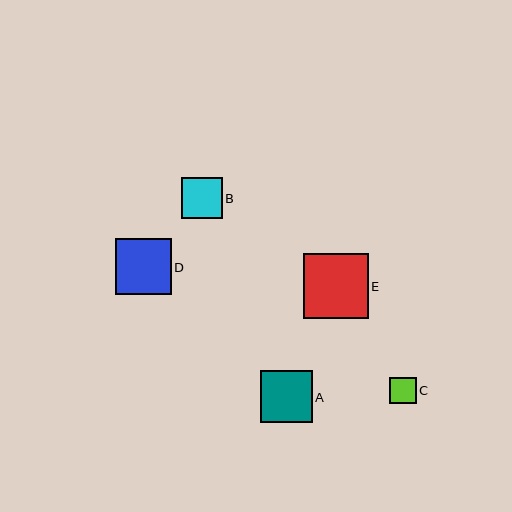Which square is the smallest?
Square C is the smallest with a size of approximately 26 pixels.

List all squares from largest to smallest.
From largest to smallest: E, D, A, B, C.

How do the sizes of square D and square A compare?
Square D and square A are approximately the same size.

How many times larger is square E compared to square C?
Square E is approximately 2.5 times the size of square C.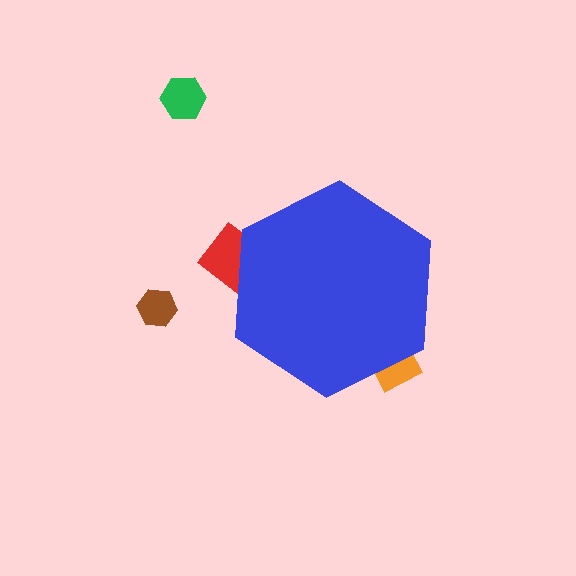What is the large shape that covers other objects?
A blue hexagon.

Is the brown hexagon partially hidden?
No, the brown hexagon is fully visible.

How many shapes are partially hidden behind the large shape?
2 shapes are partially hidden.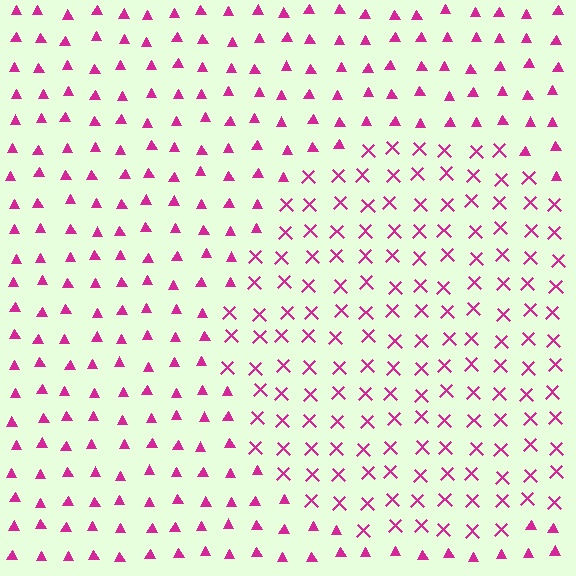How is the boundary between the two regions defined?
The boundary is defined by a change in element shape: X marks inside vs. triangles outside. All elements share the same color and spacing.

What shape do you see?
I see a circle.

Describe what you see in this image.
The image is filled with small magenta elements arranged in a uniform grid. A circle-shaped region contains X marks, while the surrounding area contains triangles. The boundary is defined purely by the change in element shape.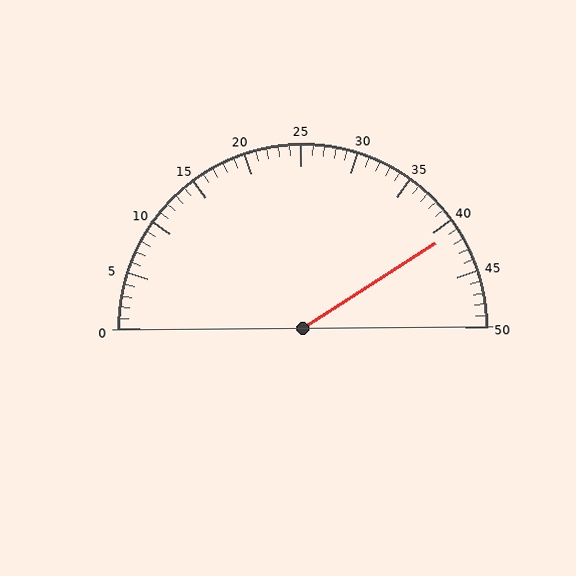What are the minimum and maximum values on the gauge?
The gauge ranges from 0 to 50.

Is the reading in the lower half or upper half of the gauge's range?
The reading is in the upper half of the range (0 to 50).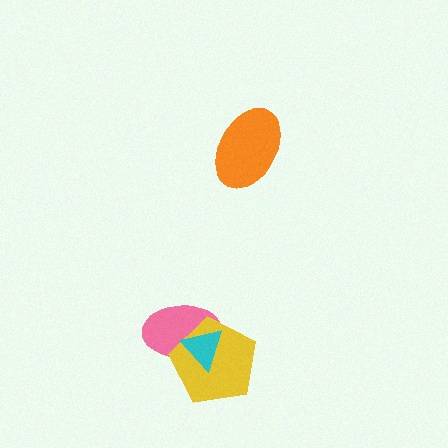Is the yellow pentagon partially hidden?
Yes, it is partially covered by another shape.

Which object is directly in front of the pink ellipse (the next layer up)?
The yellow pentagon is directly in front of the pink ellipse.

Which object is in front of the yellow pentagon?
The cyan triangle is in front of the yellow pentagon.